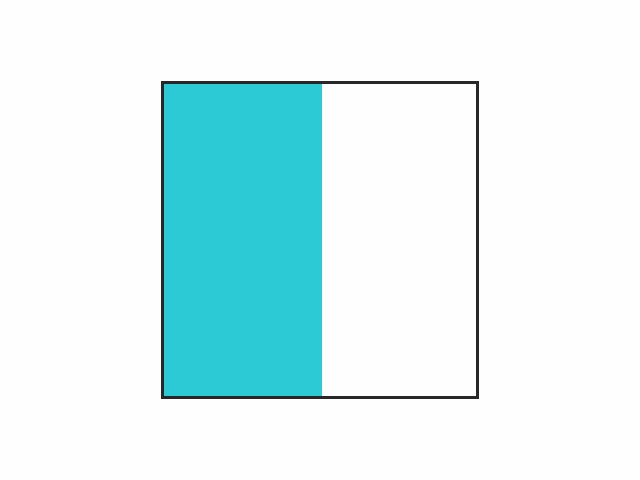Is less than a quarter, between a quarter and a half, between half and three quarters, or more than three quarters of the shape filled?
Between half and three quarters.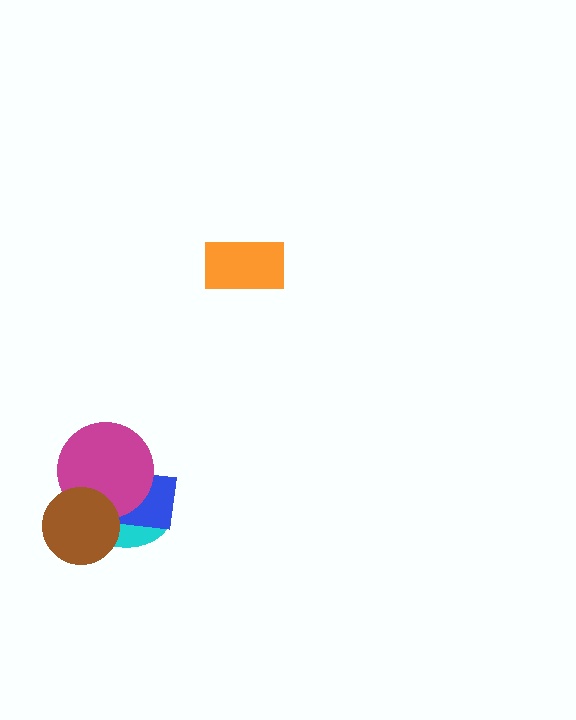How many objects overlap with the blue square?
2 objects overlap with the blue square.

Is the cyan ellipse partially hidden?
Yes, it is partially covered by another shape.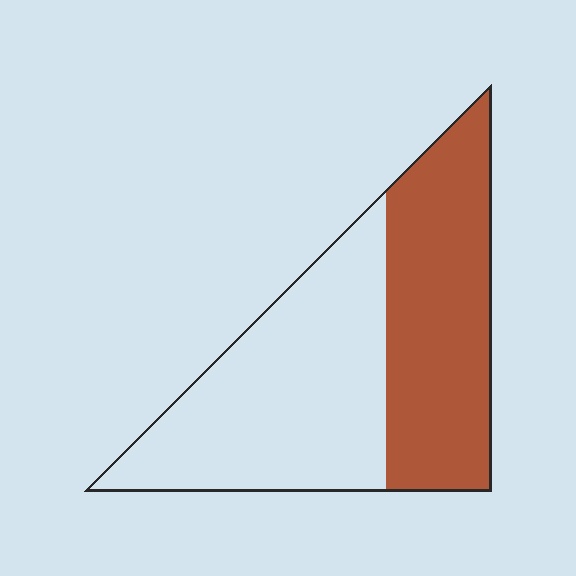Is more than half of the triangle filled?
No.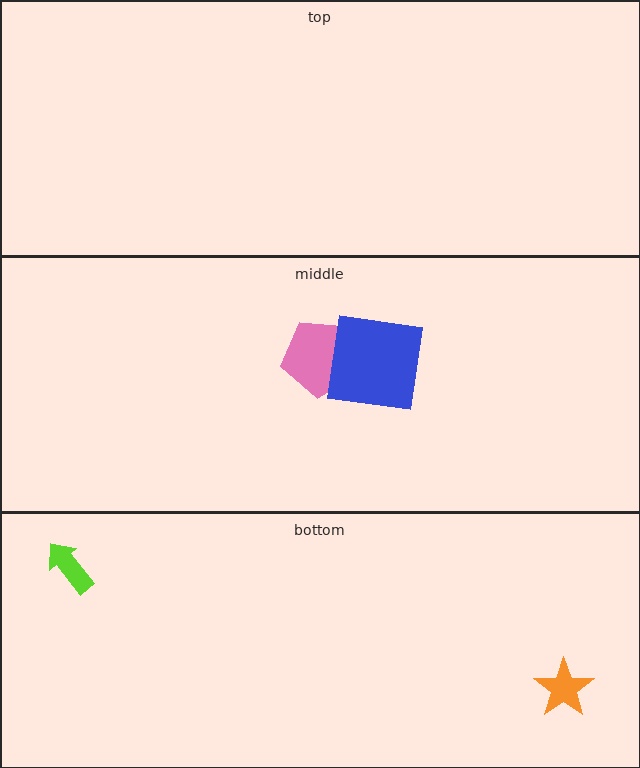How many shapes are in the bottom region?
2.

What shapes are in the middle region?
The pink pentagon, the blue square.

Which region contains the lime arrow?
The bottom region.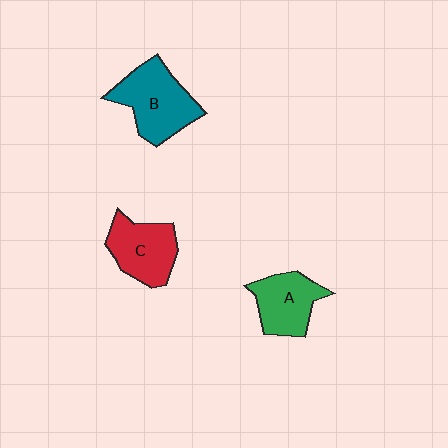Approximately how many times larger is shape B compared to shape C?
Approximately 1.2 times.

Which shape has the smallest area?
Shape A (green).